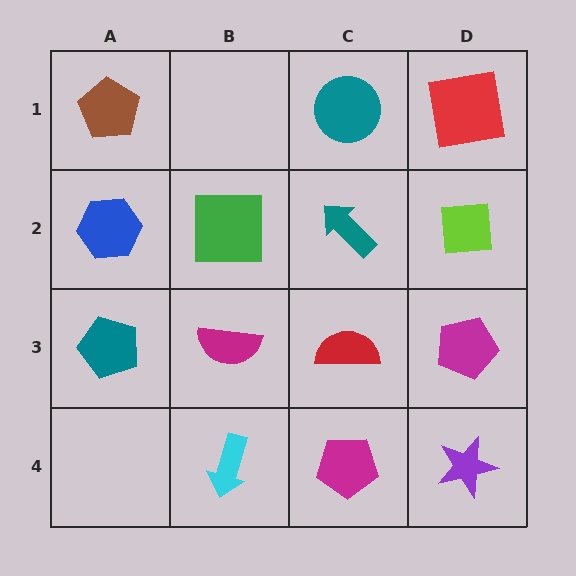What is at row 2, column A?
A blue hexagon.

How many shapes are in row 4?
3 shapes.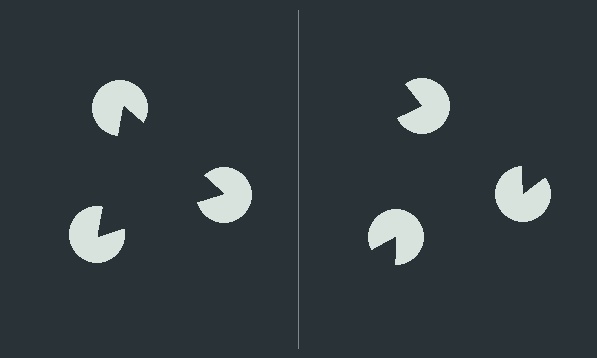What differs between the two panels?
The pac-man discs are positioned identically on both sides; only the wedge orientations differ. On the left they align to a triangle; on the right they are misaligned.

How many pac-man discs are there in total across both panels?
6 — 3 on each side.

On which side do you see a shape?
An illusory triangle appears on the left side. On the right side the wedge cuts are rotated, so no coherent shape forms.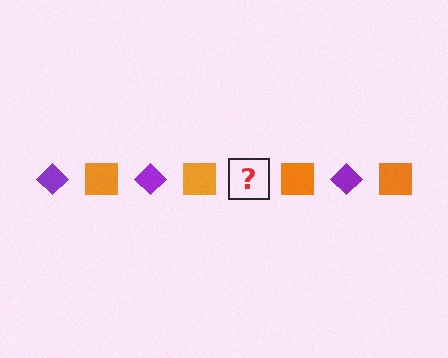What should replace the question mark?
The question mark should be replaced with a purple diamond.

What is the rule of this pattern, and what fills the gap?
The rule is that the pattern alternates between purple diamond and orange square. The gap should be filled with a purple diamond.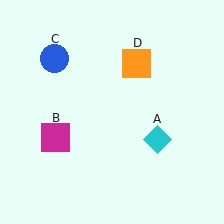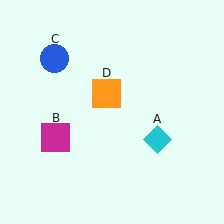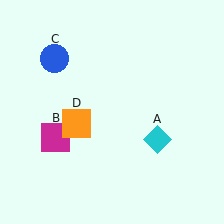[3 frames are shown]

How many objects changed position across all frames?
1 object changed position: orange square (object D).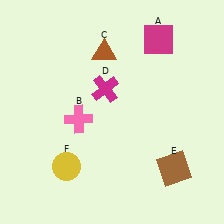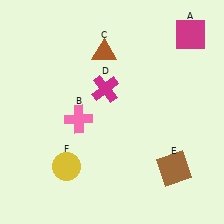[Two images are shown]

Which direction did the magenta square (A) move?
The magenta square (A) moved right.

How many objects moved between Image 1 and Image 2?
1 object moved between the two images.